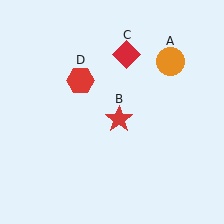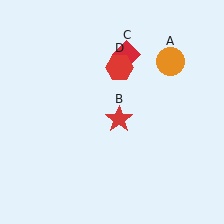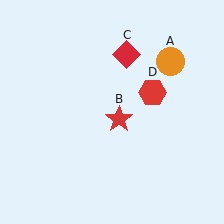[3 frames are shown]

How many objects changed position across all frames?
1 object changed position: red hexagon (object D).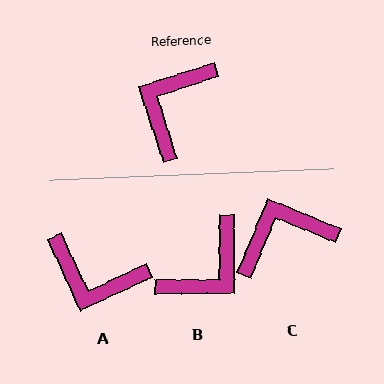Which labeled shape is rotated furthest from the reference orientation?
B, about 162 degrees away.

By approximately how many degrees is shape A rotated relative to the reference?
Approximately 97 degrees counter-clockwise.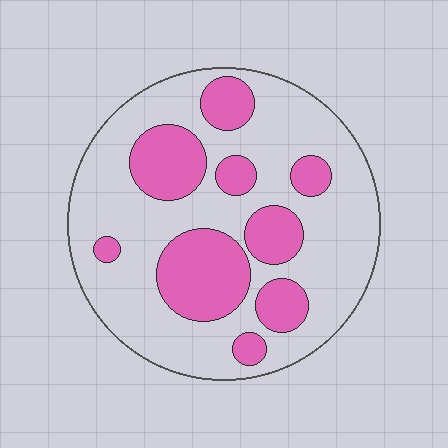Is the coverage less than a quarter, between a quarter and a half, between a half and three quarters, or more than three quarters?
Between a quarter and a half.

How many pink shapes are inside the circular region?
9.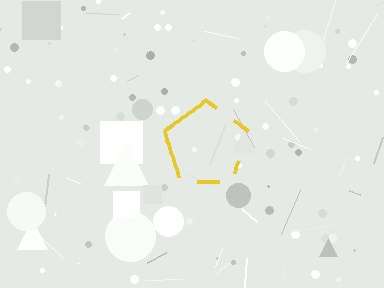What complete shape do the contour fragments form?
The contour fragments form a pentagon.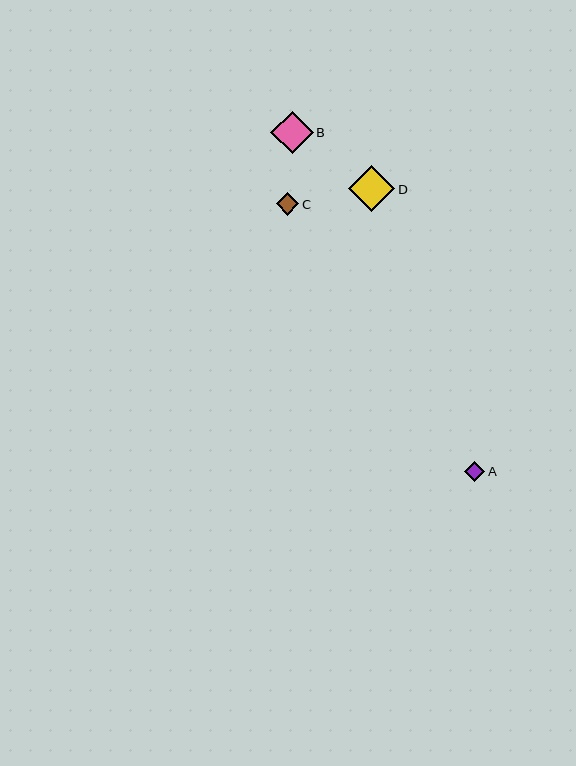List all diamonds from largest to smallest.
From largest to smallest: D, B, C, A.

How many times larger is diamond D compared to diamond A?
Diamond D is approximately 2.2 times the size of diamond A.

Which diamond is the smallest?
Diamond A is the smallest with a size of approximately 21 pixels.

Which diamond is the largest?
Diamond D is the largest with a size of approximately 46 pixels.